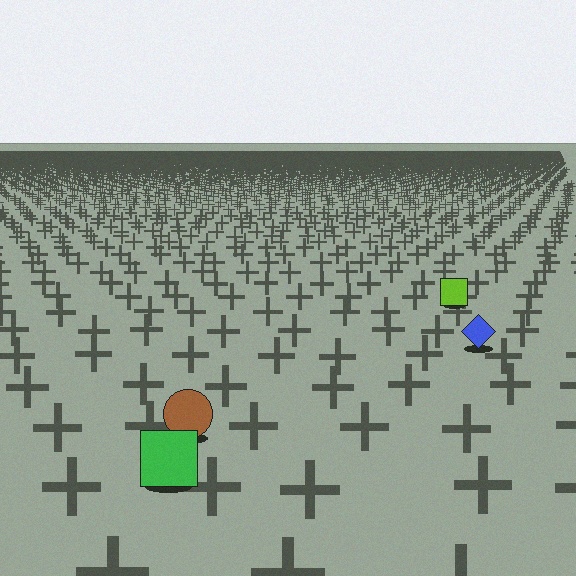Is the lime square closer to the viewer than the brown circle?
No. The brown circle is closer — you can tell from the texture gradient: the ground texture is coarser near it.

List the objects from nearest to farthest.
From nearest to farthest: the green square, the brown circle, the blue diamond, the lime square.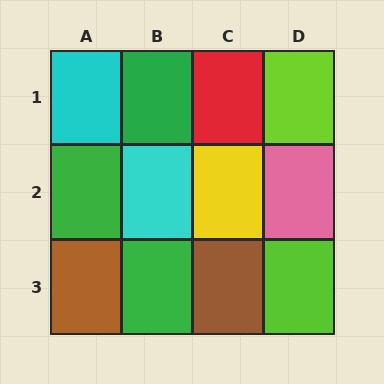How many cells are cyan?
2 cells are cyan.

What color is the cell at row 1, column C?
Red.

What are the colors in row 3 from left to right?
Brown, green, brown, lime.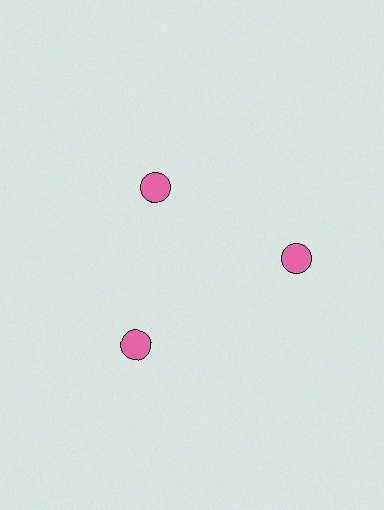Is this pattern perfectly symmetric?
No. The 3 pink circles are arranged in a ring, but one element near the 11 o'clock position is pulled inward toward the center, breaking the 3-fold rotational symmetry.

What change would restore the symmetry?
The symmetry would be restored by moving it outward, back onto the ring so that all 3 circles sit at equal angles and equal distance from the center.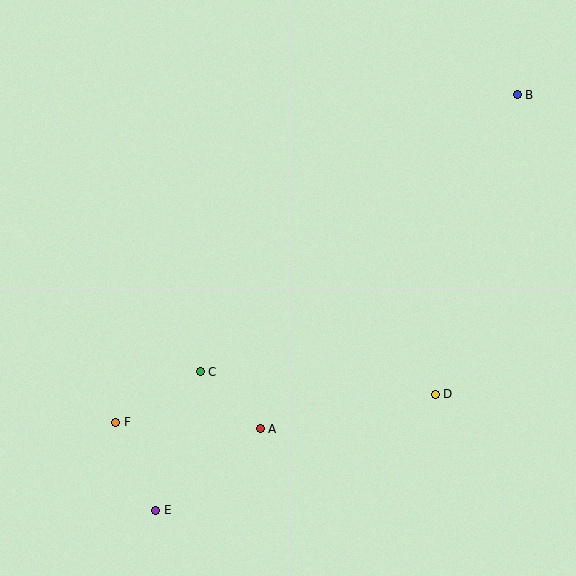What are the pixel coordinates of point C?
Point C is at (200, 372).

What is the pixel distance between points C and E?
The distance between C and E is 145 pixels.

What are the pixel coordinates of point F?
Point F is at (116, 422).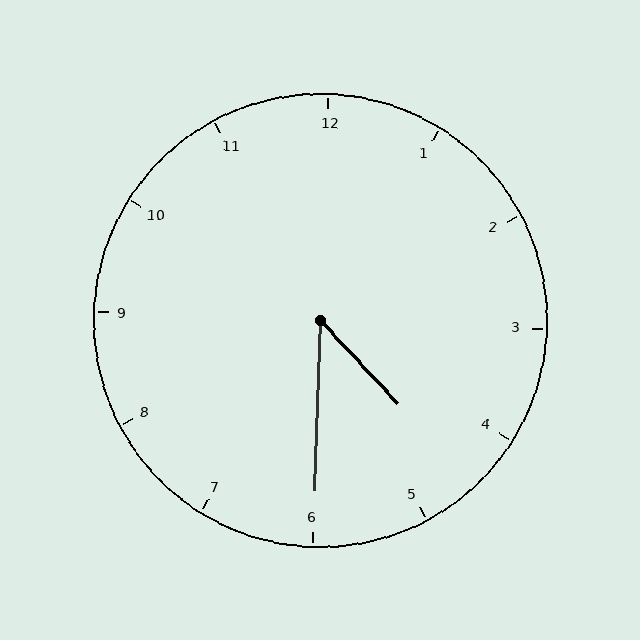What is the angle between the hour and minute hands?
Approximately 45 degrees.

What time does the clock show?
4:30.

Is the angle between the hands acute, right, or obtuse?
It is acute.